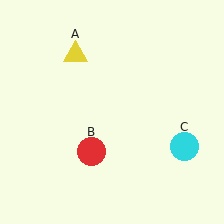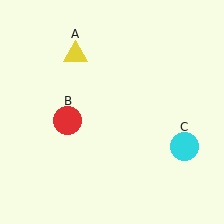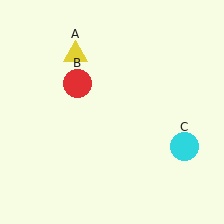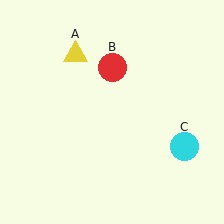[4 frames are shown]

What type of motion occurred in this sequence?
The red circle (object B) rotated clockwise around the center of the scene.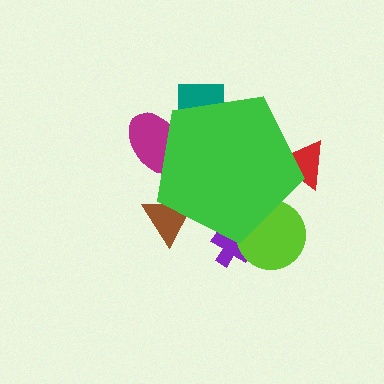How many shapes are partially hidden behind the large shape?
6 shapes are partially hidden.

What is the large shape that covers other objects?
A green pentagon.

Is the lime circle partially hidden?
Yes, the lime circle is partially hidden behind the green pentagon.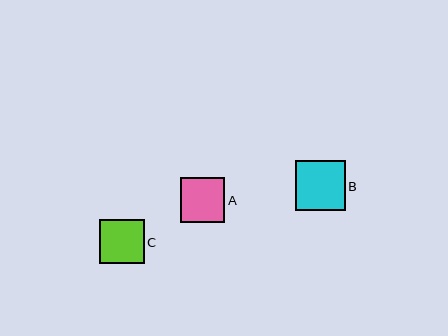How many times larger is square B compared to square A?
Square B is approximately 1.1 times the size of square A.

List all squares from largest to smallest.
From largest to smallest: B, A, C.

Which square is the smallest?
Square C is the smallest with a size of approximately 44 pixels.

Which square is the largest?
Square B is the largest with a size of approximately 50 pixels.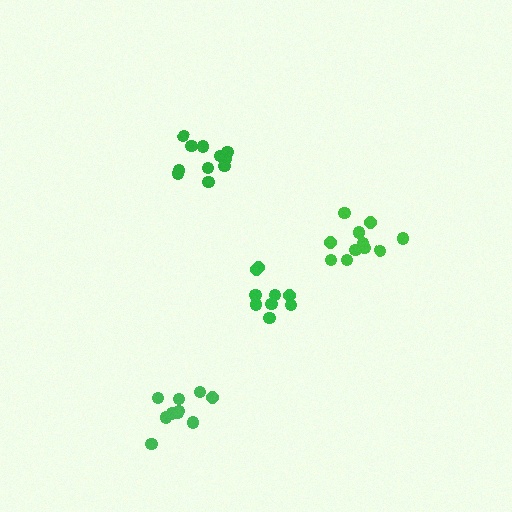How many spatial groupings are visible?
There are 4 spatial groupings.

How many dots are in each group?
Group 1: 11 dots, Group 2: 11 dots, Group 3: 9 dots, Group 4: 10 dots (41 total).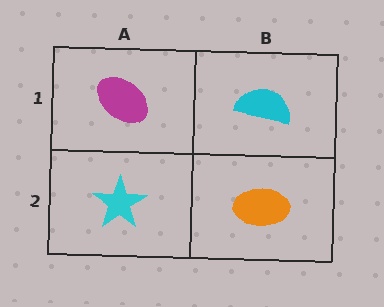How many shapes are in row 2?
2 shapes.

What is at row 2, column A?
A cyan star.